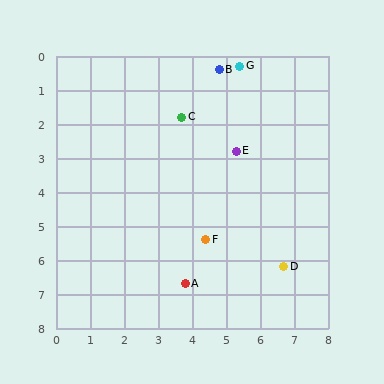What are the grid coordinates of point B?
Point B is at approximately (4.8, 0.4).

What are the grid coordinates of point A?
Point A is at approximately (3.8, 6.7).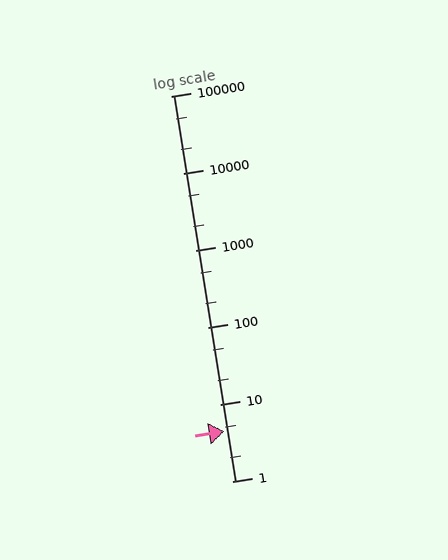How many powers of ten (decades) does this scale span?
The scale spans 5 decades, from 1 to 100000.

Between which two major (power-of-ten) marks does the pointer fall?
The pointer is between 1 and 10.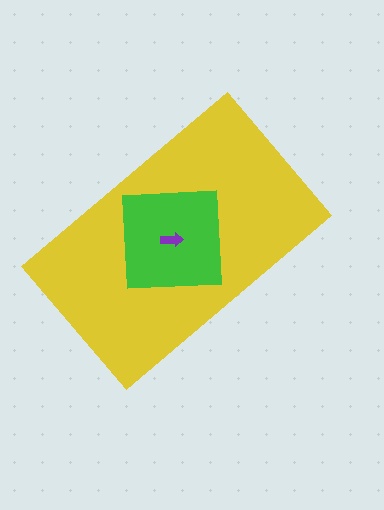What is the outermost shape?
The yellow rectangle.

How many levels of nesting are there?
3.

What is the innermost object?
The purple arrow.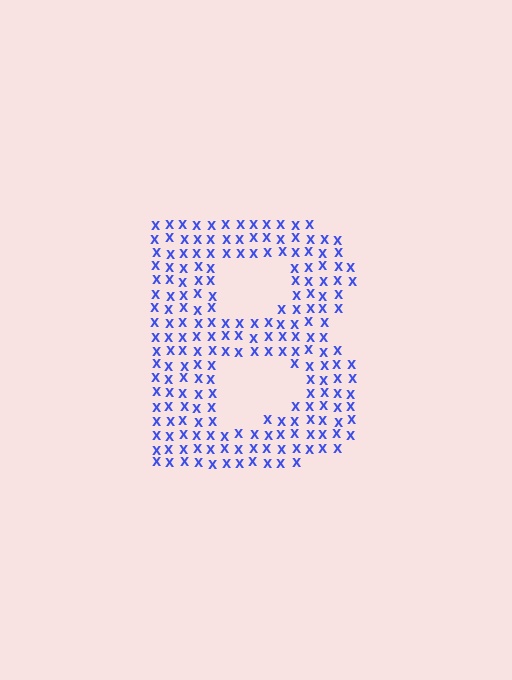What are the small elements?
The small elements are letter X's.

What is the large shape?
The large shape is the letter B.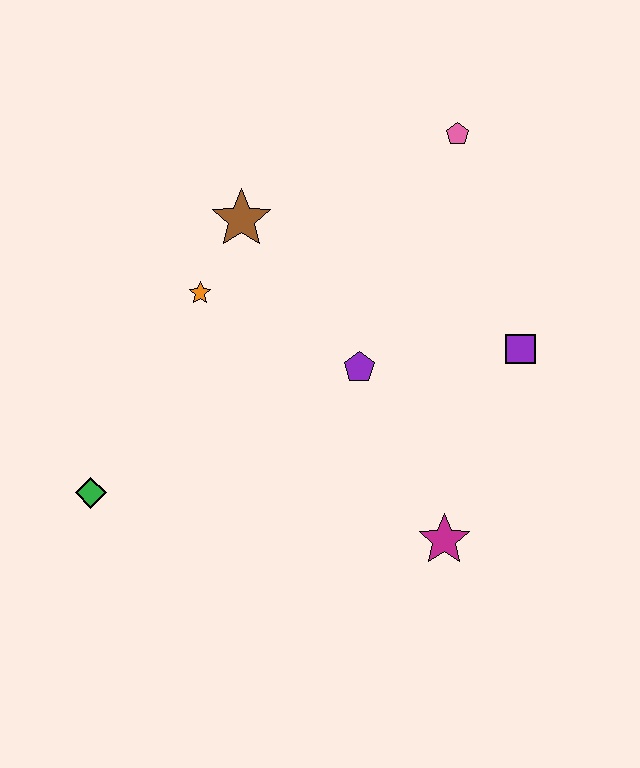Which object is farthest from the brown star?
The magenta star is farthest from the brown star.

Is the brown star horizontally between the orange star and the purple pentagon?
Yes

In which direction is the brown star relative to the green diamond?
The brown star is above the green diamond.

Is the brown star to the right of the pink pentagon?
No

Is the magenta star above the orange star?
No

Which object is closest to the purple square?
The purple pentagon is closest to the purple square.